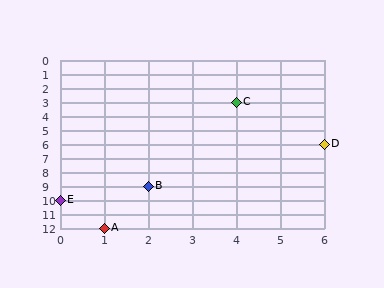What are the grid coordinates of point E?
Point E is at grid coordinates (0, 10).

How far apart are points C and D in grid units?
Points C and D are 2 columns and 3 rows apart (about 3.6 grid units diagonally).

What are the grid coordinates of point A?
Point A is at grid coordinates (1, 12).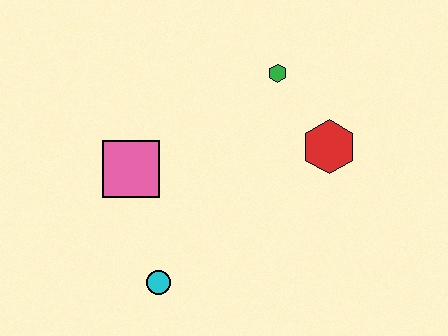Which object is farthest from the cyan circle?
The green hexagon is farthest from the cyan circle.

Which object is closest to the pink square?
The cyan circle is closest to the pink square.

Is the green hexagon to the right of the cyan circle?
Yes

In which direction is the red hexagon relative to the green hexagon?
The red hexagon is below the green hexagon.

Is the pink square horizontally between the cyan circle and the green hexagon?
No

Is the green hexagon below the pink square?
No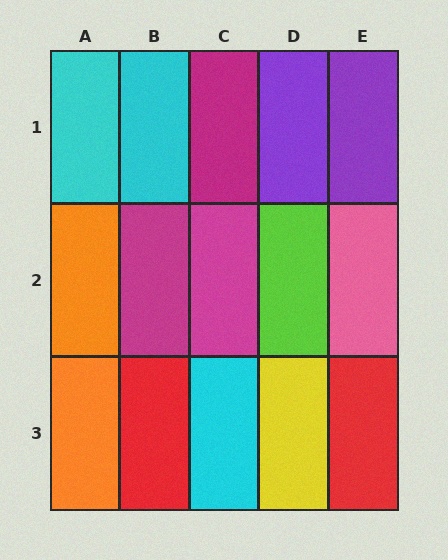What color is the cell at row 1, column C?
Magenta.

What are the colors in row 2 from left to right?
Orange, magenta, magenta, lime, pink.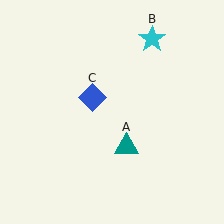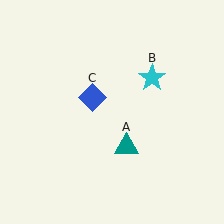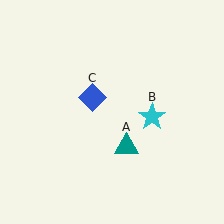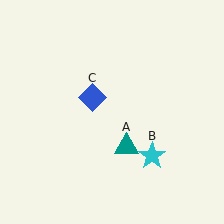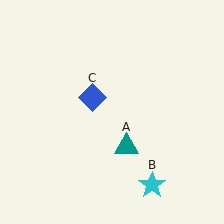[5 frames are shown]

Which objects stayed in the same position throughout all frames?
Teal triangle (object A) and blue diamond (object C) remained stationary.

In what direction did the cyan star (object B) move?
The cyan star (object B) moved down.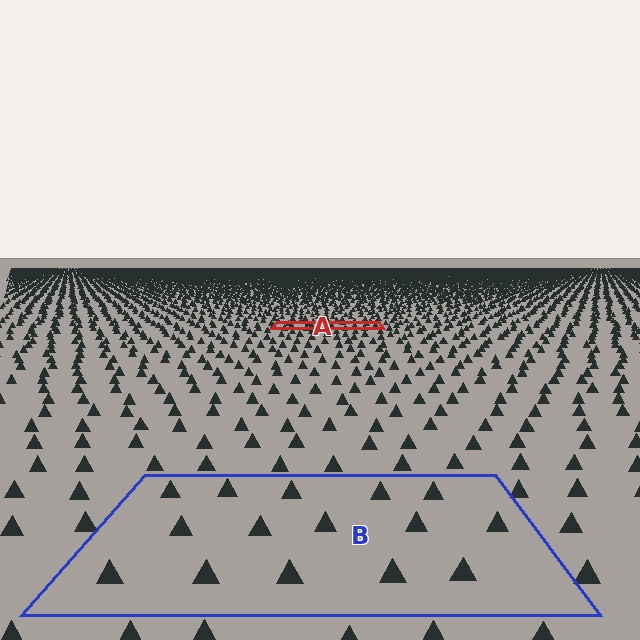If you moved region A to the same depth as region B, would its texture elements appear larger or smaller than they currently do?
They would appear larger. At a closer depth, the same texture elements are projected at a bigger on-screen size.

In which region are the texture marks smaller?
The texture marks are smaller in region A, because it is farther away.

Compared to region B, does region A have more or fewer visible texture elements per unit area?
Region A has more texture elements per unit area — they are packed more densely because it is farther away.